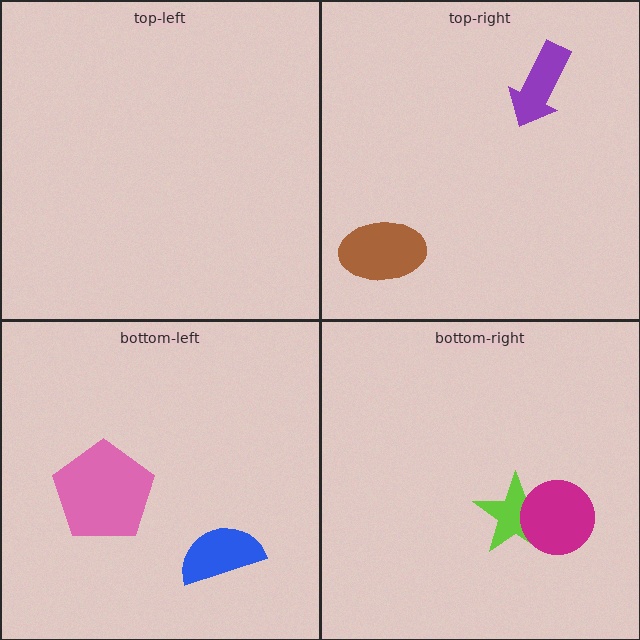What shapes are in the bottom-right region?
The lime star, the magenta circle.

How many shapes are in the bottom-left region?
2.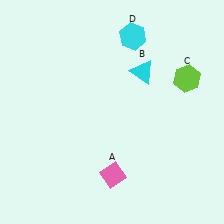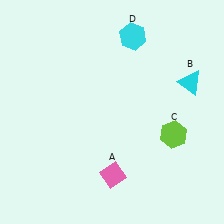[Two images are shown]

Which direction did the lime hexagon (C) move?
The lime hexagon (C) moved down.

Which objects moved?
The objects that moved are: the cyan triangle (B), the lime hexagon (C).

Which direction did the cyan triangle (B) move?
The cyan triangle (B) moved right.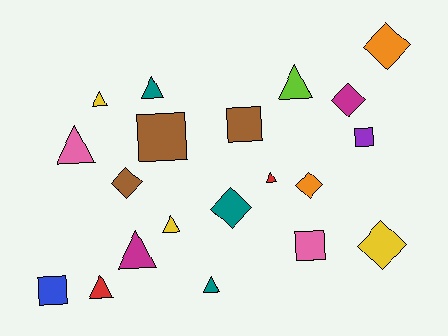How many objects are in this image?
There are 20 objects.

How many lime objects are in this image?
There is 1 lime object.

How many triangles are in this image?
There are 9 triangles.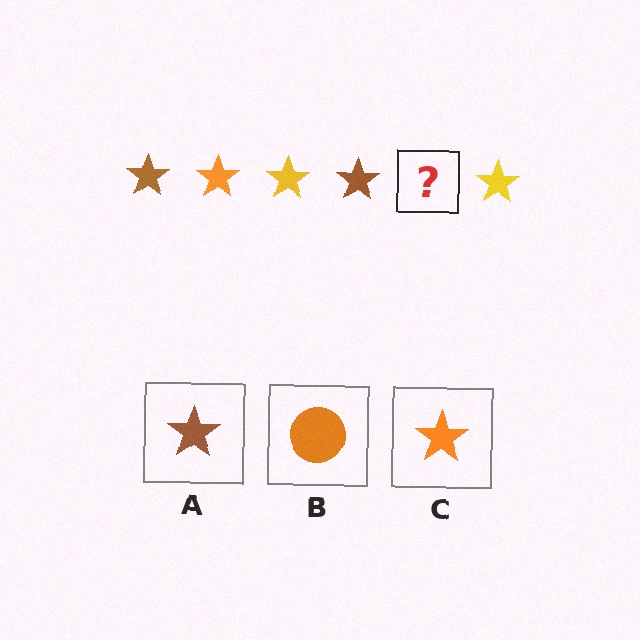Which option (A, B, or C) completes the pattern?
C.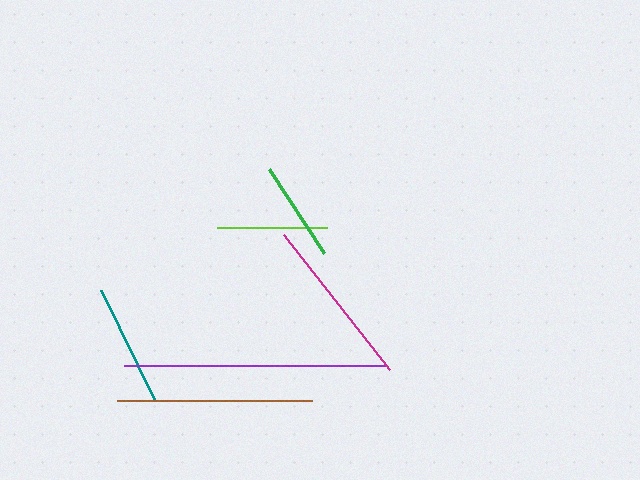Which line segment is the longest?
The purple line is the longest at approximately 261 pixels.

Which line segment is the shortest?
The green line is the shortest at approximately 100 pixels.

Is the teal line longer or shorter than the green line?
The teal line is longer than the green line.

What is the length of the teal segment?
The teal segment is approximately 123 pixels long.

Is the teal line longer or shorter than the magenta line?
The magenta line is longer than the teal line.